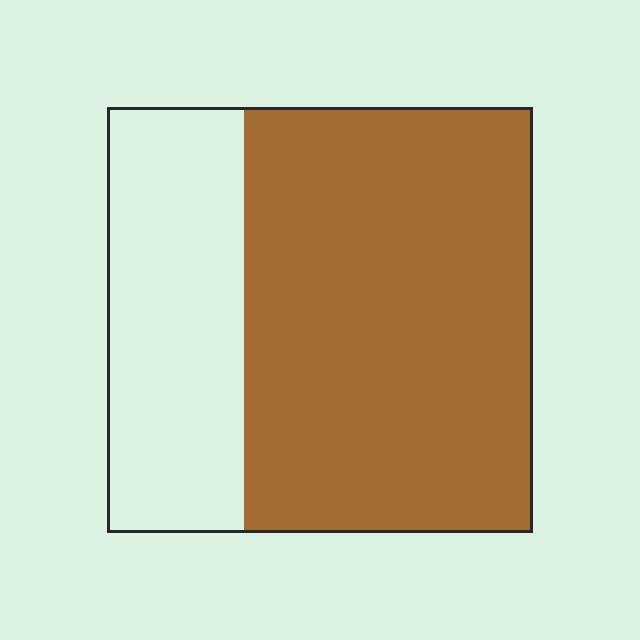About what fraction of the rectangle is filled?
About two thirds (2/3).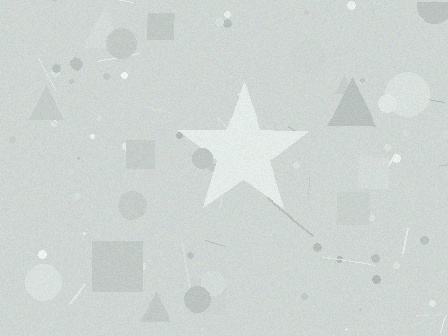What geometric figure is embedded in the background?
A star is embedded in the background.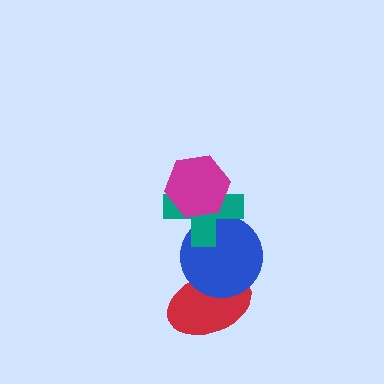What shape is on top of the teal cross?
The magenta hexagon is on top of the teal cross.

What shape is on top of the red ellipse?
The blue circle is on top of the red ellipse.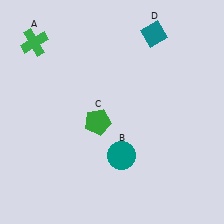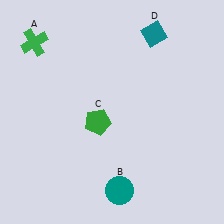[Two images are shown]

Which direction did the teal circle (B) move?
The teal circle (B) moved down.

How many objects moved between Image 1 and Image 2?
1 object moved between the two images.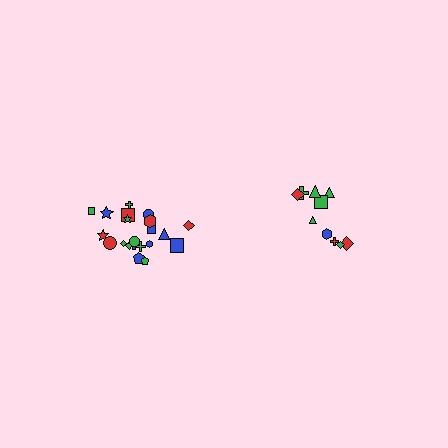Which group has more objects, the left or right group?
The left group.